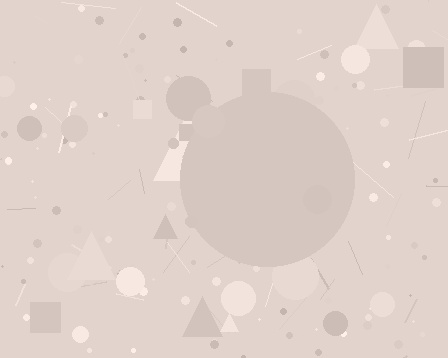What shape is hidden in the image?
A circle is hidden in the image.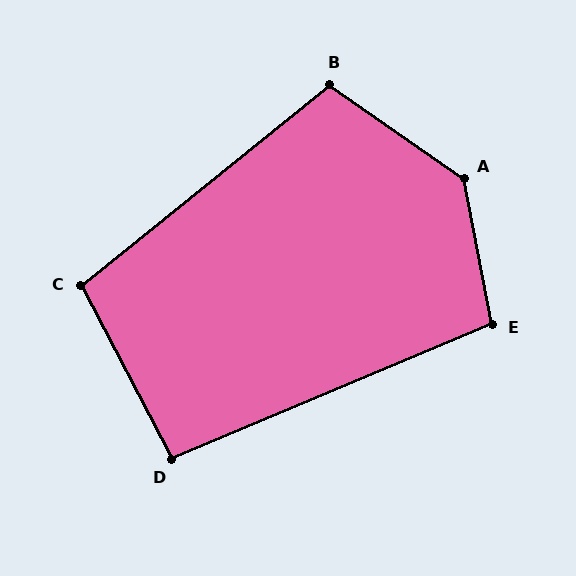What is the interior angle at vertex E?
Approximately 102 degrees (obtuse).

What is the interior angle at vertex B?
Approximately 106 degrees (obtuse).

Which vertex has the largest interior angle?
A, at approximately 136 degrees.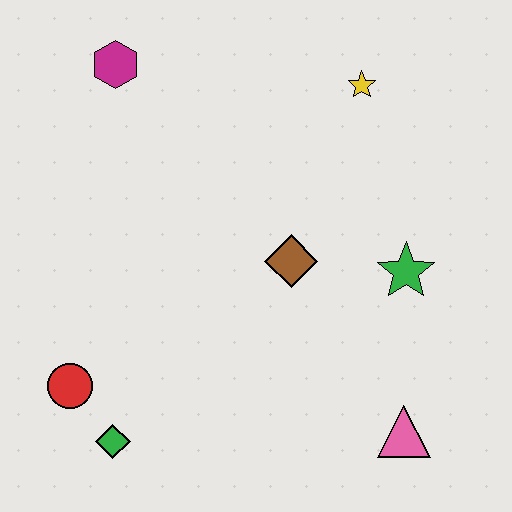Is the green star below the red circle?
No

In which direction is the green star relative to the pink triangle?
The green star is above the pink triangle.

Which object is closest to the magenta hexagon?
The yellow star is closest to the magenta hexagon.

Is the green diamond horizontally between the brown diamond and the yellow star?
No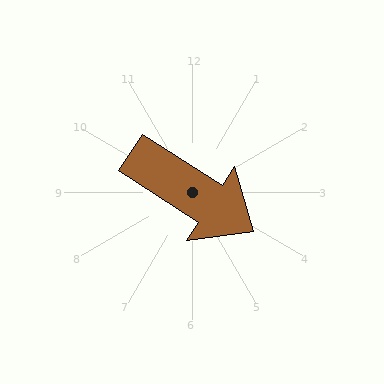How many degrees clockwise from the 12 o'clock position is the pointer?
Approximately 123 degrees.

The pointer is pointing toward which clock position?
Roughly 4 o'clock.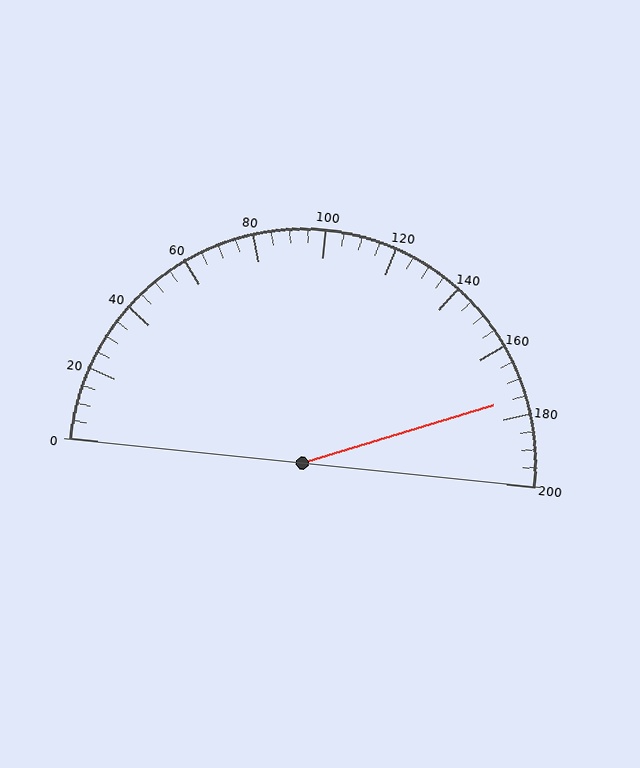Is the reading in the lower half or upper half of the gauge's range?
The reading is in the upper half of the range (0 to 200).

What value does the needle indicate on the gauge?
The needle indicates approximately 175.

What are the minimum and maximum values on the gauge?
The gauge ranges from 0 to 200.